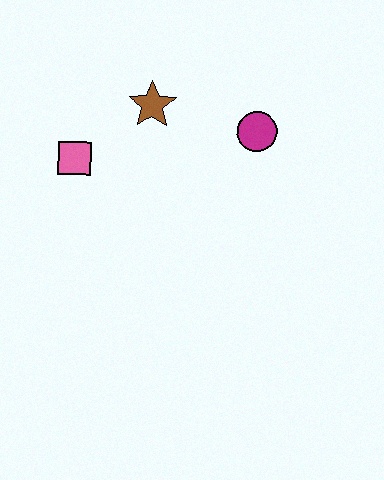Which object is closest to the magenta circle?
The brown star is closest to the magenta circle.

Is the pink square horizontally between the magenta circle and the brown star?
No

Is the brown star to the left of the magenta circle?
Yes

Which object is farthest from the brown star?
The magenta circle is farthest from the brown star.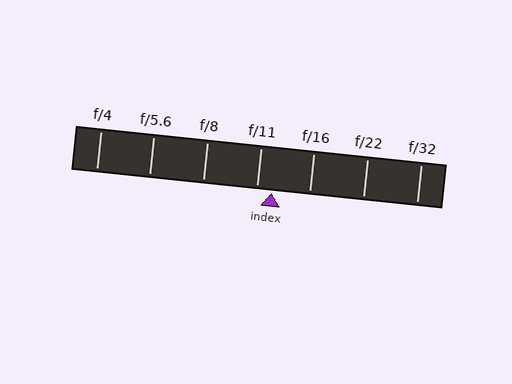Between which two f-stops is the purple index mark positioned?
The index mark is between f/11 and f/16.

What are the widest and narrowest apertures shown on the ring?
The widest aperture shown is f/4 and the narrowest is f/32.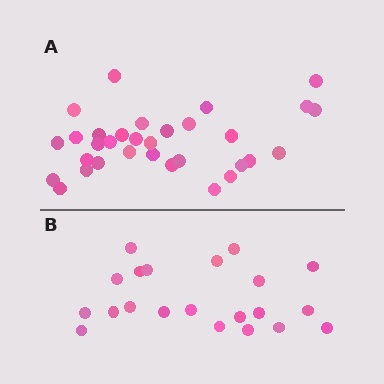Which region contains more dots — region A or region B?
Region A (the top region) has more dots.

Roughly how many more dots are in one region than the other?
Region A has roughly 12 or so more dots than region B.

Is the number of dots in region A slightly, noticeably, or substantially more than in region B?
Region A has substantially more. The ratio is roughly 1.5 to 1.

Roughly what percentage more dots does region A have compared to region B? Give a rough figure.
About 50% more.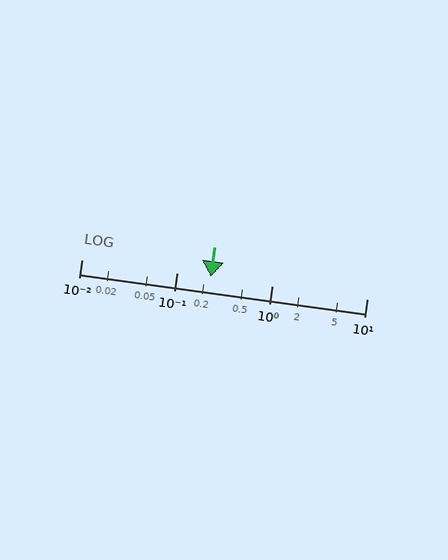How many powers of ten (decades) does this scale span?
The scale spans 3 decades, from 0.01 to 10.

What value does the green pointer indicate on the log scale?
The pointer indicates approximately 0.23.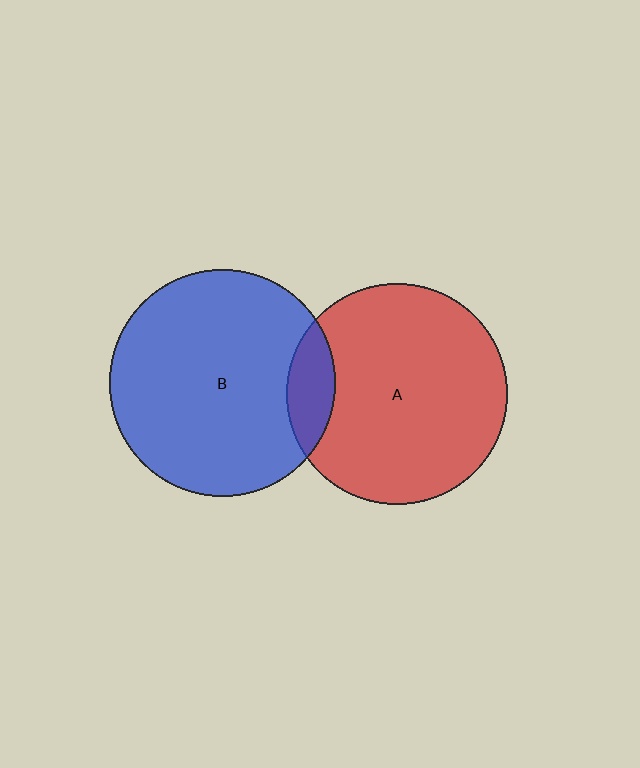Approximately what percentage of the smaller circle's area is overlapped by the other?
Approximately 10%.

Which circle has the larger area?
Circle B (blue).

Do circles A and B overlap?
Yes.